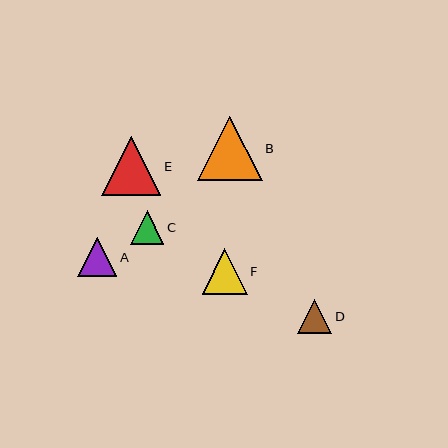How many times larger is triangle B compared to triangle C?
Triangle B is approximately 1.9 times the size of triangle C.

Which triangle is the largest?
Triangle B is the largest with a size of approximately 64 pixels.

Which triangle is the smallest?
Triangle C is the smallest with a size of approximately 33 pixels.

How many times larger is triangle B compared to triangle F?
Triangle B is approximately 1.4 times the size of triangle F.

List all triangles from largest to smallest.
From largest to smallest: B, E, F, A, D, C.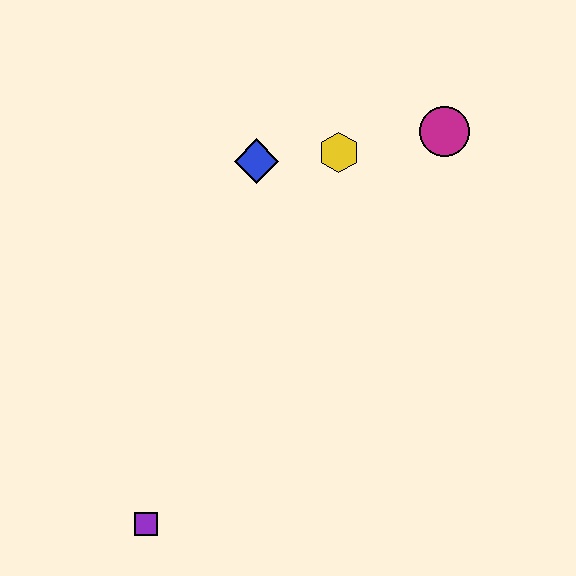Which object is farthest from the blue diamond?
The purple square is farthest from the blue diamond.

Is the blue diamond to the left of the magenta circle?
Yes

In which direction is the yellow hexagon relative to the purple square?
The yellow hexagon is above the purple square.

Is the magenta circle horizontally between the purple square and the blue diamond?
No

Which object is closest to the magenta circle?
The yellow hexagon is closest to the magenta circle.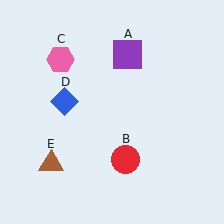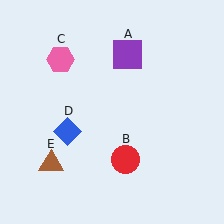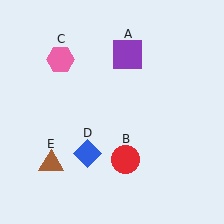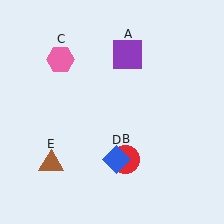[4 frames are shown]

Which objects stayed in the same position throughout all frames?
Purple square (object A) and red circle (object B) and pink hexagon (object C) and brown triangle (object E) remained stationary.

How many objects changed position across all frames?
1 object changed position: blue diamond (object D).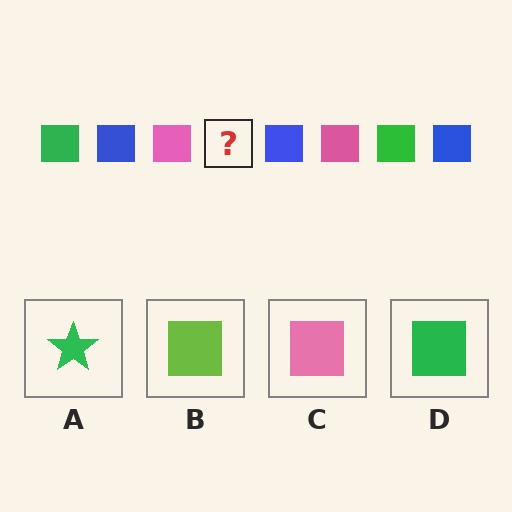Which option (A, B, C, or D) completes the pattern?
D.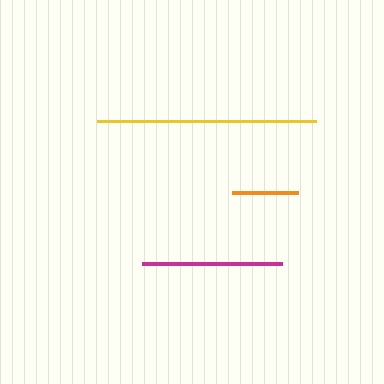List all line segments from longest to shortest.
From longest to shortest: yellow, magenta, orange.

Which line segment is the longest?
The yellow line is the longest at approximately 219 pixels.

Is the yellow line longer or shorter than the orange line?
The yellow line is longer than the orange line.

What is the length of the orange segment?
The orange segment is approximately 66 pixels long.